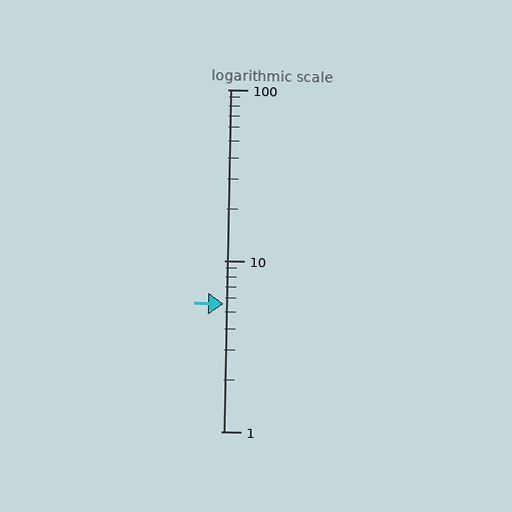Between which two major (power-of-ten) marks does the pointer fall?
The pointer is between 1 and 10.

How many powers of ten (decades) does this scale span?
The scale spans 2 decades, from 1 to 100.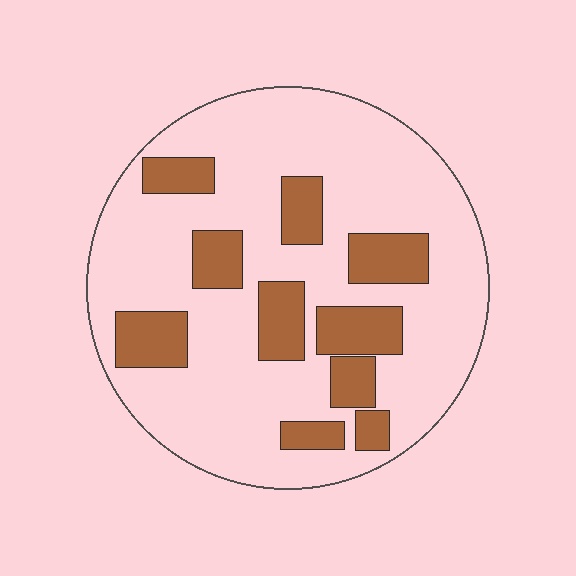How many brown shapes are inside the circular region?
10.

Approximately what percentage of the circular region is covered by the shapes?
Approximately 25%.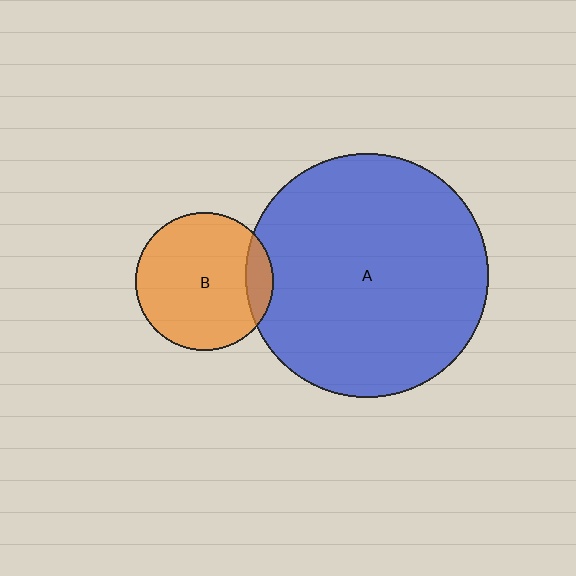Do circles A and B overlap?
Yes.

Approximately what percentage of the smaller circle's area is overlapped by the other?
Approximately 10%.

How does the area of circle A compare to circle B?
Approximately 3.1 times.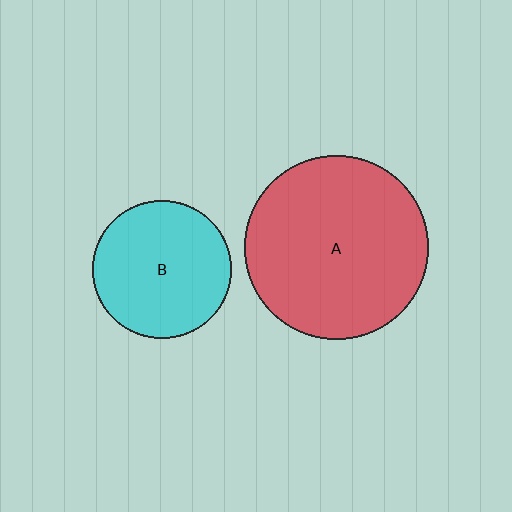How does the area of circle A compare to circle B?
Approximately 1.8 times.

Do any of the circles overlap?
No, none of the circles overlap.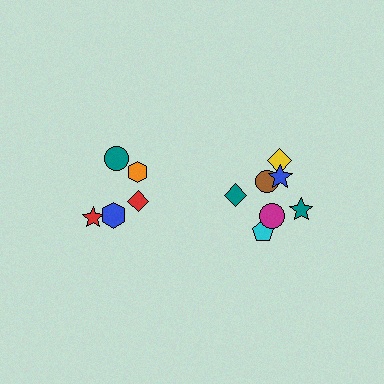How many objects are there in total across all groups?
There are 12 objects.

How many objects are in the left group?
There are 5 objects.